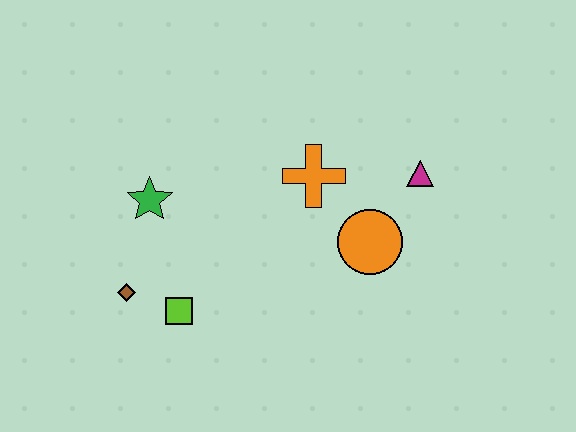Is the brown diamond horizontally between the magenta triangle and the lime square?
No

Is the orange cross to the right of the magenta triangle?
No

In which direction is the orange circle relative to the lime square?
The orange circle is to the right of the lime square.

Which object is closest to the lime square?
The brown diamond is closest to the lime square.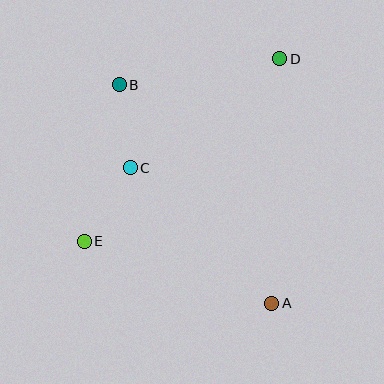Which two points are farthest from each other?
Points D and E are farthest from each other.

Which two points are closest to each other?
Points B and C are closest to each other.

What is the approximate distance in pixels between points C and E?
The distance between C and E is approximately 87 pixels.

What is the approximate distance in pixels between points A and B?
The distance between A and B is approximately 266 pixels.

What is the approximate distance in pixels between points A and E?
The distance between A and E is approximately 197 pixels.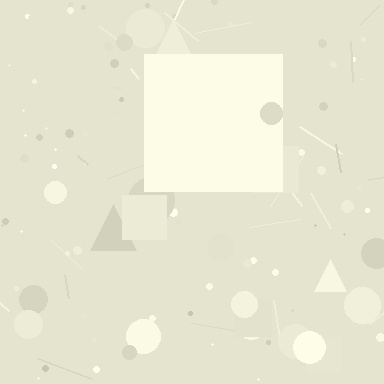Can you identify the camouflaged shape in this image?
The camouflaged shape is a square.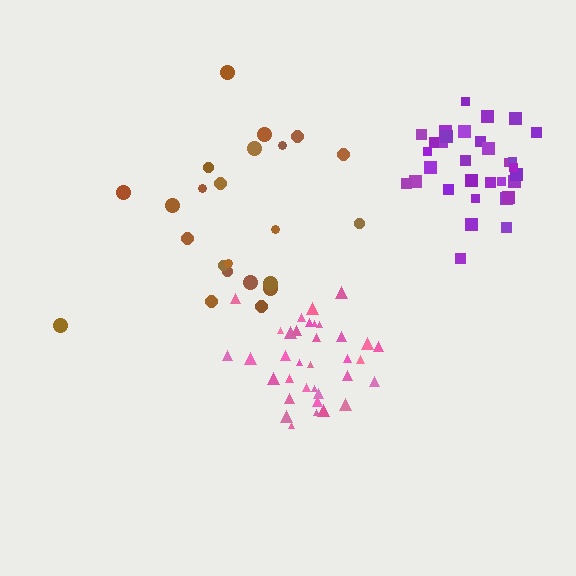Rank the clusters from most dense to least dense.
pink, purple, brown.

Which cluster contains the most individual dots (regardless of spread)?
Pink (35).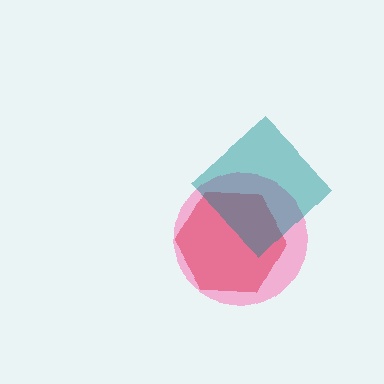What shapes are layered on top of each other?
The layered shapes are: a red hexagon, a pink circle, a teal diamond.